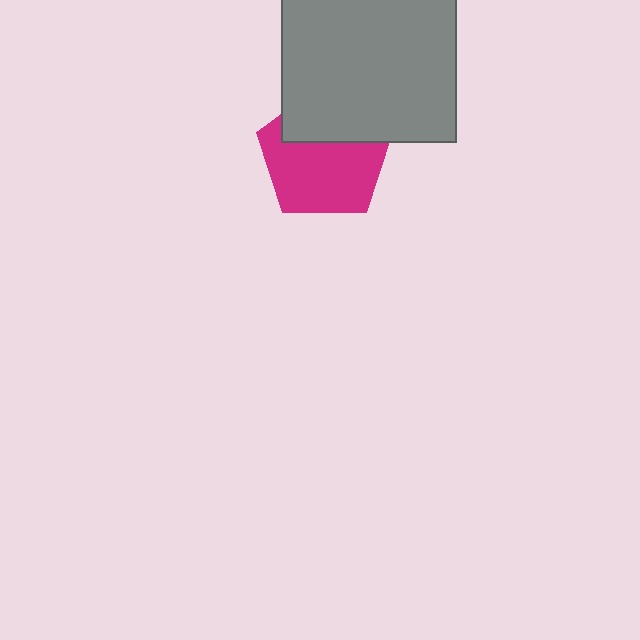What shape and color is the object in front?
The object in front is a gray rectangle.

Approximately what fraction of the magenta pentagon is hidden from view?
Roughly 36% of the magenta pentagon is hidden behind the gray rectangle.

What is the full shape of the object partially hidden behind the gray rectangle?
The partially hidden object is a magenta pentagon.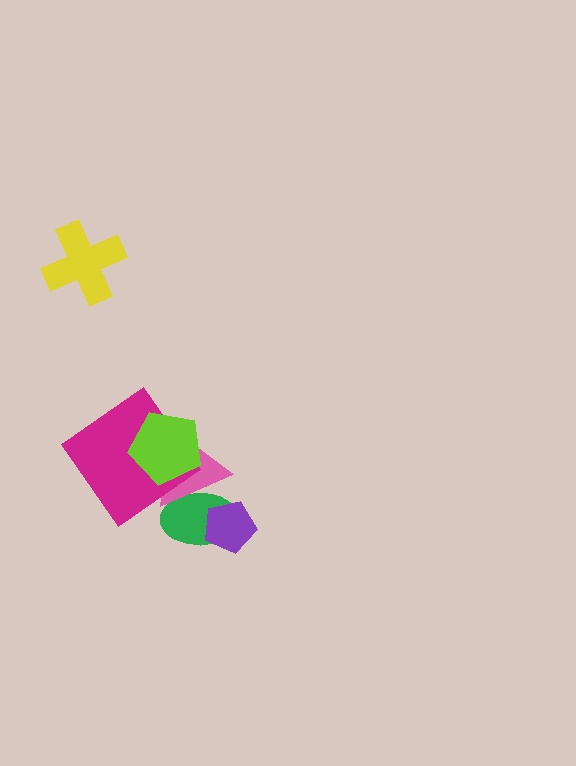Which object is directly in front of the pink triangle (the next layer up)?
The magenta diamond is directly in front of the pink triangle.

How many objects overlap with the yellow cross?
0 objects overlap with the yellow cross.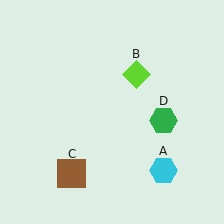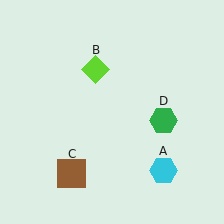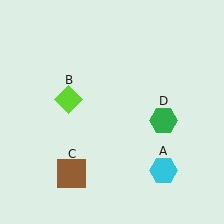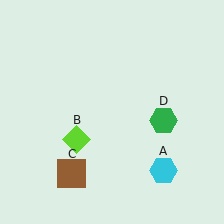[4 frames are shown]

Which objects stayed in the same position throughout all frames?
Cyan hexagon (object A) and brown square (object C) and green hexagon (object D) remained stationary.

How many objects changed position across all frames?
1 object changed position: lime diamond (object B).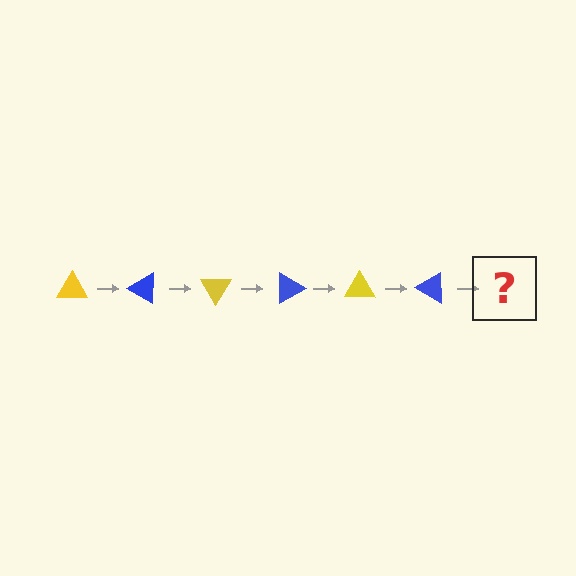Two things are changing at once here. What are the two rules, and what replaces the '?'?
The two rules are that it rotates 30 degrees each step and the color cycles through yellow and blue. The '?' should be a yellow triangle, rotated 180 degrees from the start.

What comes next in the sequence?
The next element should be a yellow triangle, rotated 180 degrees from the start.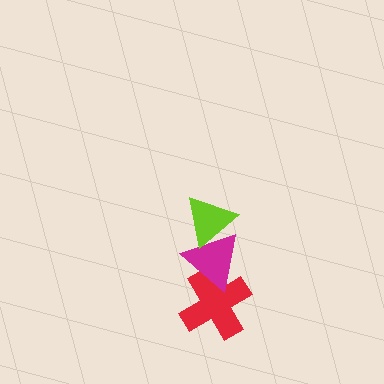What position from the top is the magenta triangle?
The magenta triangle is 2nd from the top.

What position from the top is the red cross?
The red cross is 3rd from the top.